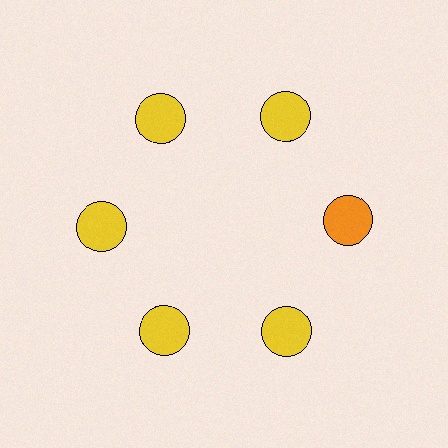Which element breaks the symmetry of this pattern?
The orange circle at roughly the 3 o'clock position breaks the symmetry. All other shapes are yellow circles.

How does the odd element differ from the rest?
It has a different color: orange instead of yellow.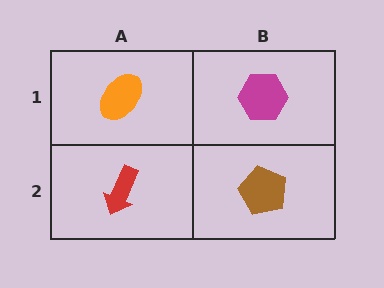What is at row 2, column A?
A red arrow.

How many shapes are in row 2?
2 shapes.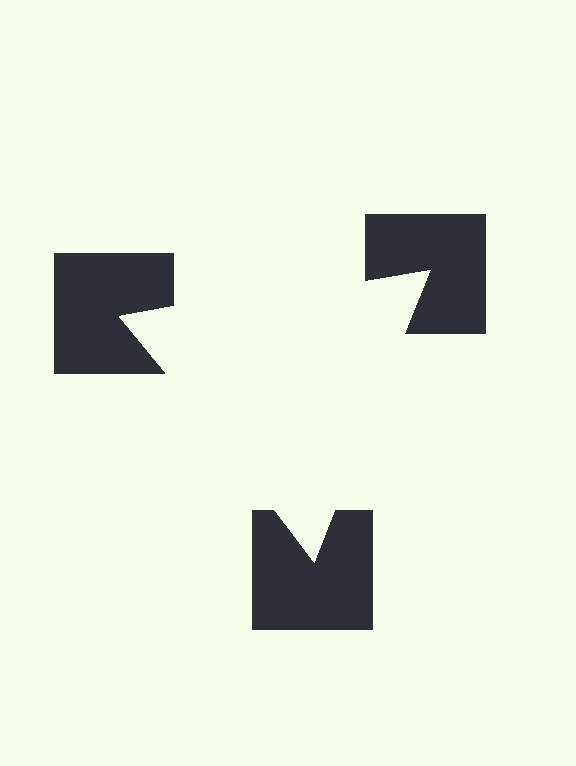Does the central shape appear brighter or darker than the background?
It typically appears slightly brighter than the background, even though no actual brightness change is drawn.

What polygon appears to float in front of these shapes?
An illusory triangle — its edges are inferred from the aligned wedge cuts in the notched squares, not physically drawn.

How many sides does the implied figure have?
3 sides.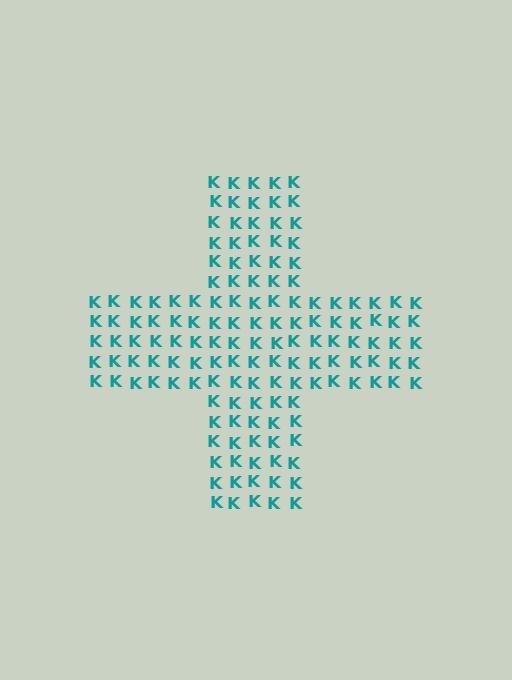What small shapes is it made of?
It is made of small letter K's.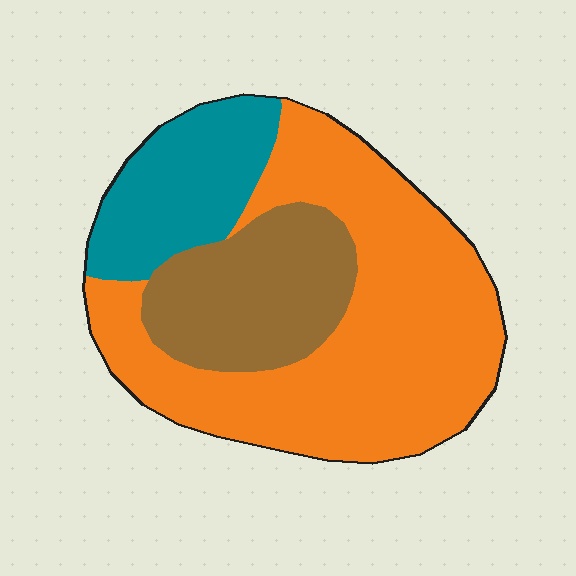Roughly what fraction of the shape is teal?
Teal covers roughly 20% of the shape.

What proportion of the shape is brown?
Brown covers 23% of the shape.